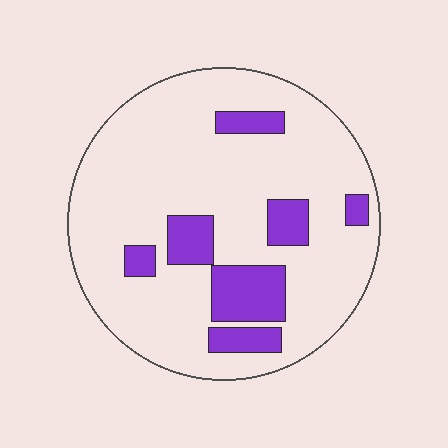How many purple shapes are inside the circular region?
7.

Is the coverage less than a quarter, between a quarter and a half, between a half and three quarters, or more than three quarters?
Less than a quarter.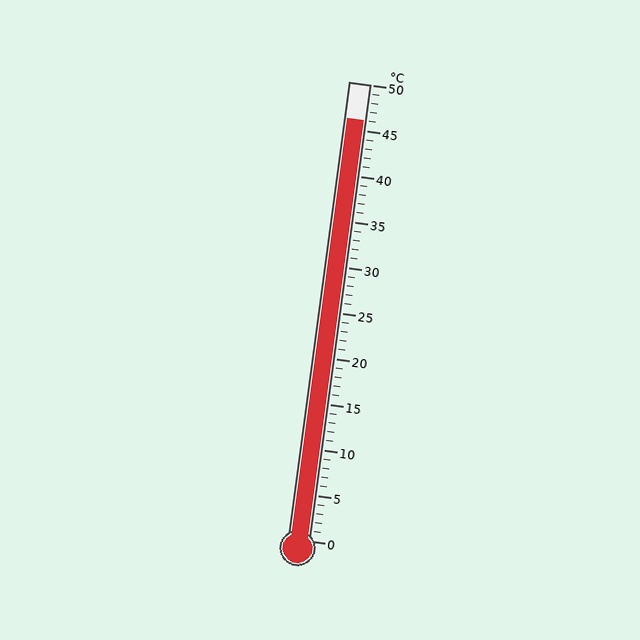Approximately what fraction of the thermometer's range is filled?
The thermometer is filled to approximately 90% of its range.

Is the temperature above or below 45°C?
The temperature is above 45°C.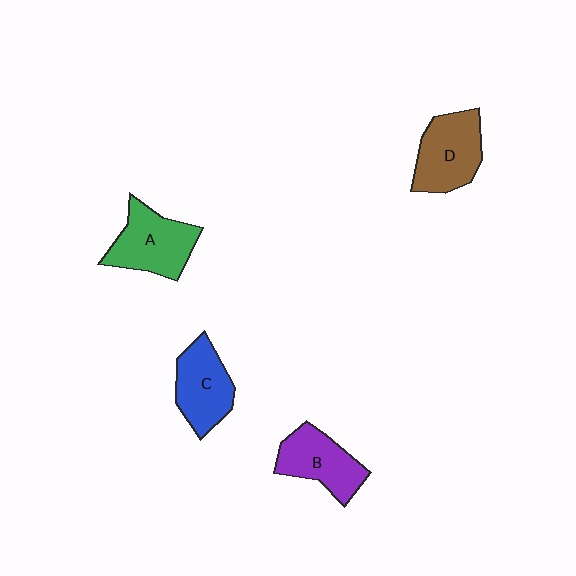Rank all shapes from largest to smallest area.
From largest to smallest: A (green), D (brown), C (blue), B (purple).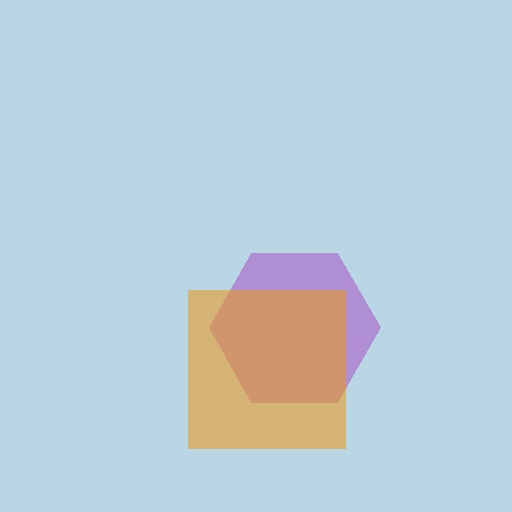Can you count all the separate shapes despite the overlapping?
Yes, there are 2 separate shapes.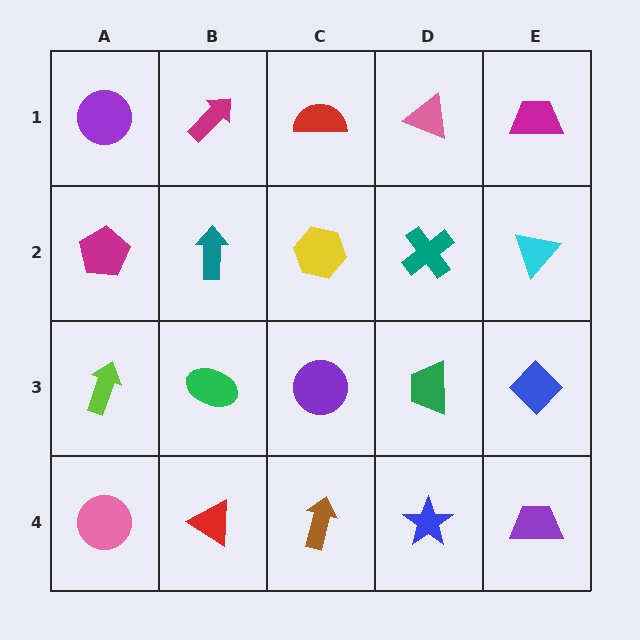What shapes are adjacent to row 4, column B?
A green ellipse (row 3, column B), a pink circle (row 4, column A), a brown arrow (row 4, column C).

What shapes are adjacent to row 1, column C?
A yellow hexagon (row 2, column C), a magenta arrow (row 1, column B), a pink triangle (row 1, column D).